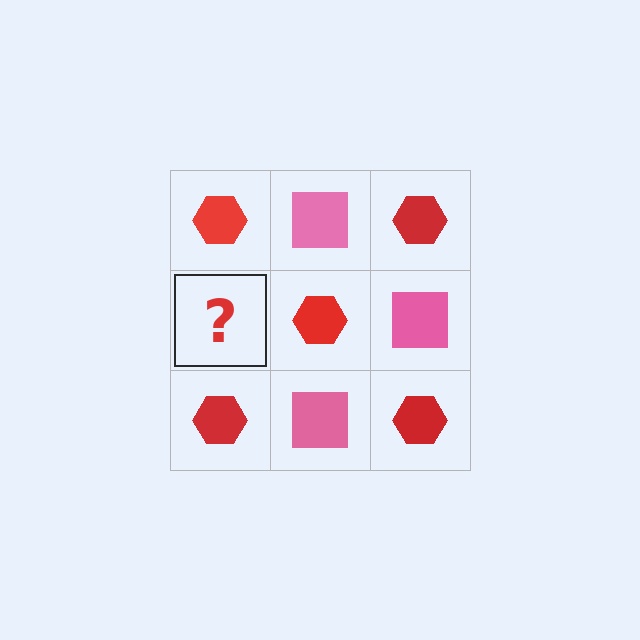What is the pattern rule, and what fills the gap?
The rule is that it alternates red hexagon and pink square in a checkerboard pattern. The gap should be filled with a pink square.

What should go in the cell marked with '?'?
The missing cell should contain a pink square.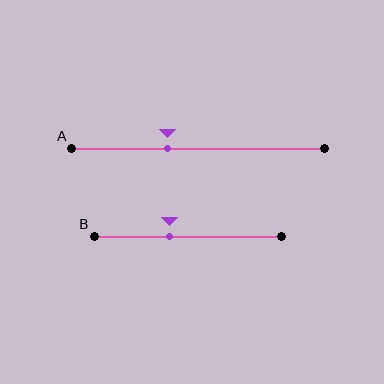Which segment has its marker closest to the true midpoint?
Segment B has its marker closest to the true midpoint.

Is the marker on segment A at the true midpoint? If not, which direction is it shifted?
No, the marker on segment A is shifted to the left by about 12% of the segment length.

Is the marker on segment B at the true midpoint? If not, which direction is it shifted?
No, the marker on segment B is shifted to the left by about 10% of the segment length.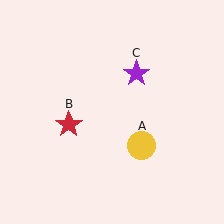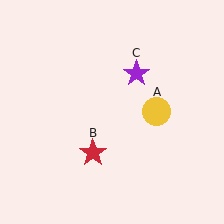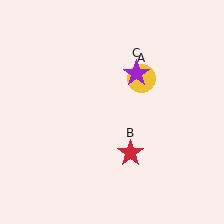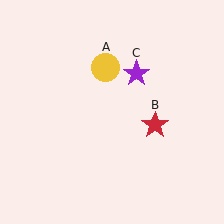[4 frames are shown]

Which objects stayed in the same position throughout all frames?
Purple star (object C) remained stationary.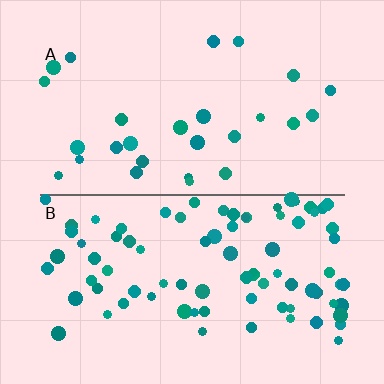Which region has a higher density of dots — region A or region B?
B (the bottom).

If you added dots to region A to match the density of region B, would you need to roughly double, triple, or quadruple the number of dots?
Approximately triple.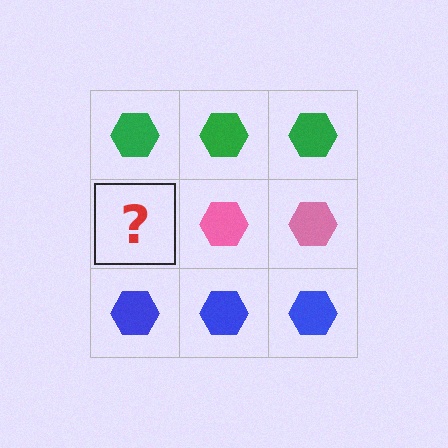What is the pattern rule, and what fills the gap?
The rule is that each row has a consistent color. The gap should be filled with a pink hexagon.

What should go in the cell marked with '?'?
The missing cell should contain a pink hexagon.